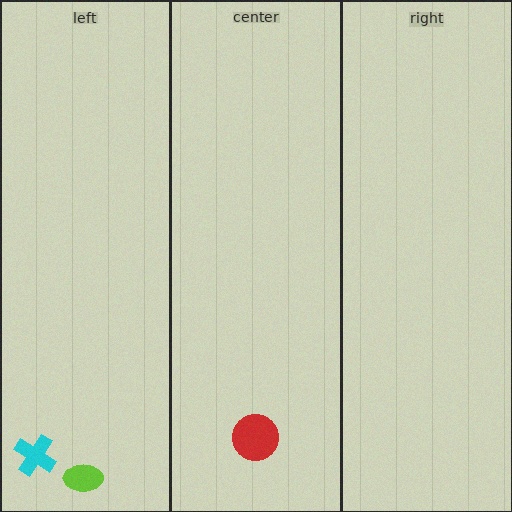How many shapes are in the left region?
2.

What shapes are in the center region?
The red circle.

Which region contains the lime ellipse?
The left region.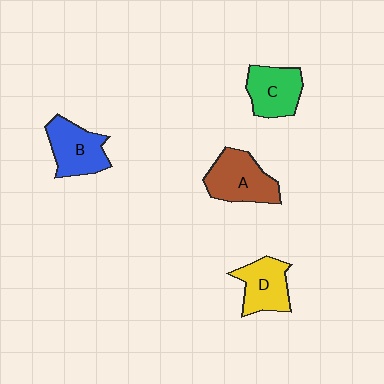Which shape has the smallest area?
Shape D (yellow).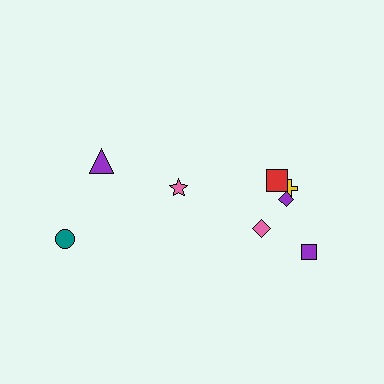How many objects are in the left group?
There are 3 objects.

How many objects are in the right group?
There are 5 objects.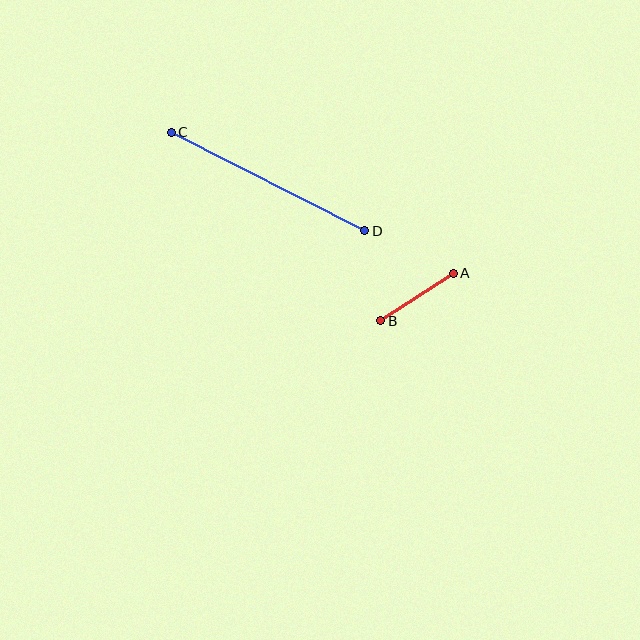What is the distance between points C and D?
The distance is approximately 217 pixels.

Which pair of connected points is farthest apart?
Points C and D are farthest apart.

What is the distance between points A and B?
The distance is approximately 87 pixels.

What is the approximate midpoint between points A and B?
The midpoint is at approximately (417, 297) pixels.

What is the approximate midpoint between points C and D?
The midpoint is at approximately (268, 182) pixels.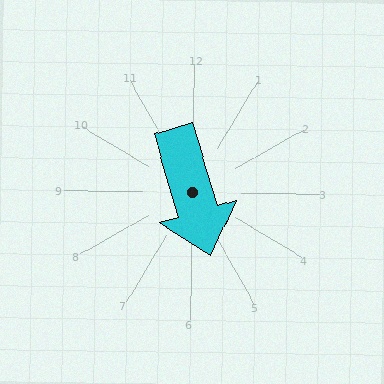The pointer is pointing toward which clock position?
Roughly 5 o'clock.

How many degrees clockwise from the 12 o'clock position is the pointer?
Approximately 163 degrees.